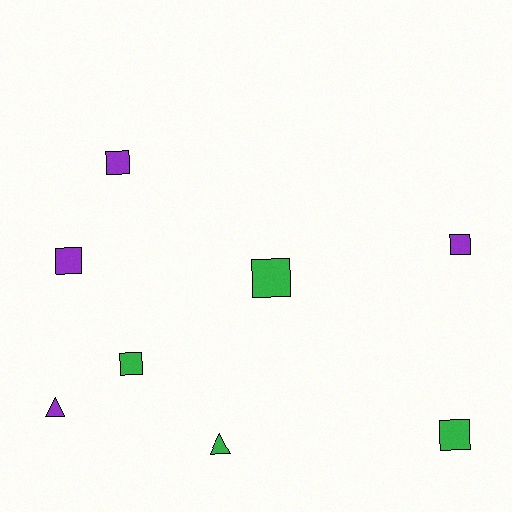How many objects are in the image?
There are 8 objects.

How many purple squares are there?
There are 3 purple squares.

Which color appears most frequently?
Green, with 4 objects.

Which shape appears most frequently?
Square, with 6 objects.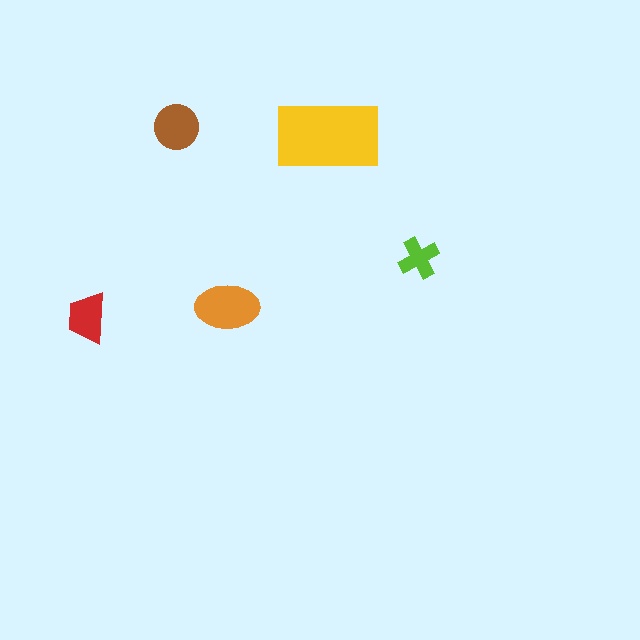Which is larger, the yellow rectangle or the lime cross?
The yellow rectangle.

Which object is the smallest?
The lime cross.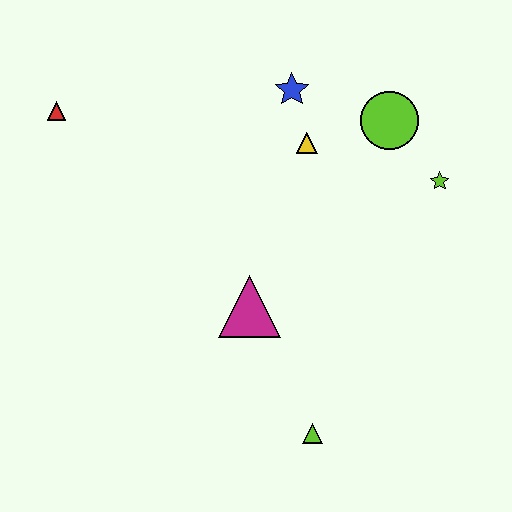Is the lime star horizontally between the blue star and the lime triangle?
No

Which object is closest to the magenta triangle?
The lime triangle is closest to the magenta triangle.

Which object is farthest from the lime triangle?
The red triangle is farthest from the lime triangle.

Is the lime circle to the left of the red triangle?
No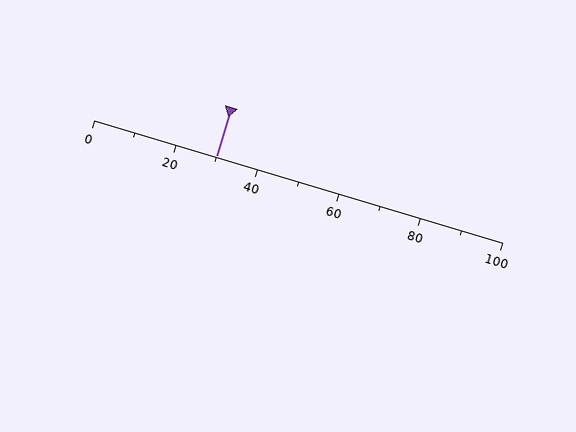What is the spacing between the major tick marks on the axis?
The major ticks are spaced 20 apart.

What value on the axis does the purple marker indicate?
The marker indicates approximately 30.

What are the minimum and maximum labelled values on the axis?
The axis runs from 0 to 100.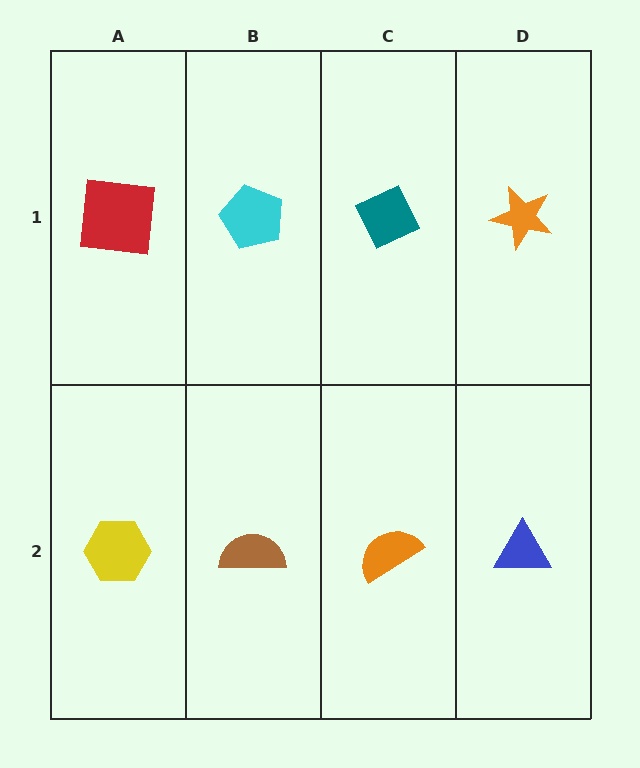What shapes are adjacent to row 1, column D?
A blue triangle (row 2, column D), a teal diamond (row 1, column C).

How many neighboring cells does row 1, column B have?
3.